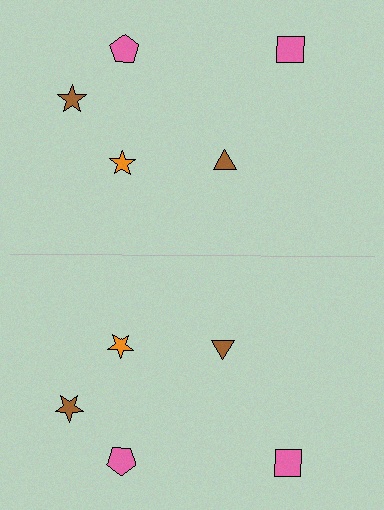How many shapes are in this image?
There are 10 shapes in this image.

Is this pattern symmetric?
Yes, this pattern has bilateral (reflection) symmetry.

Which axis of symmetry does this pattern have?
The pattern has a horizontal axis of symmetry running through the center of the image.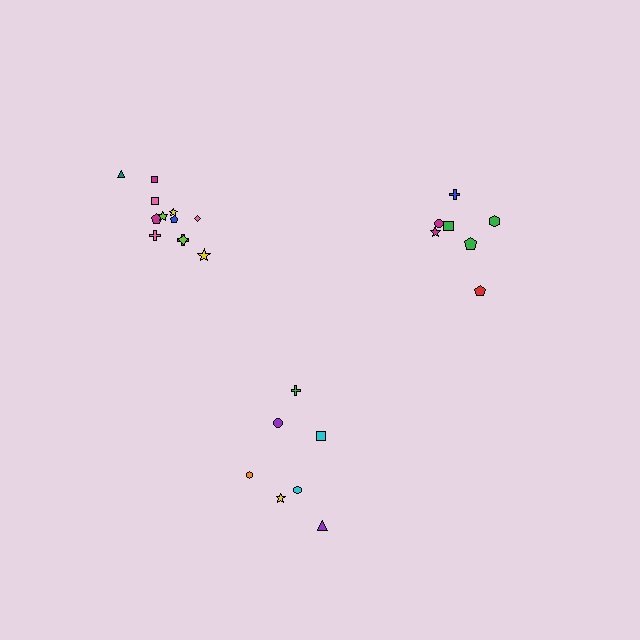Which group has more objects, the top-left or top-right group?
The top-left group.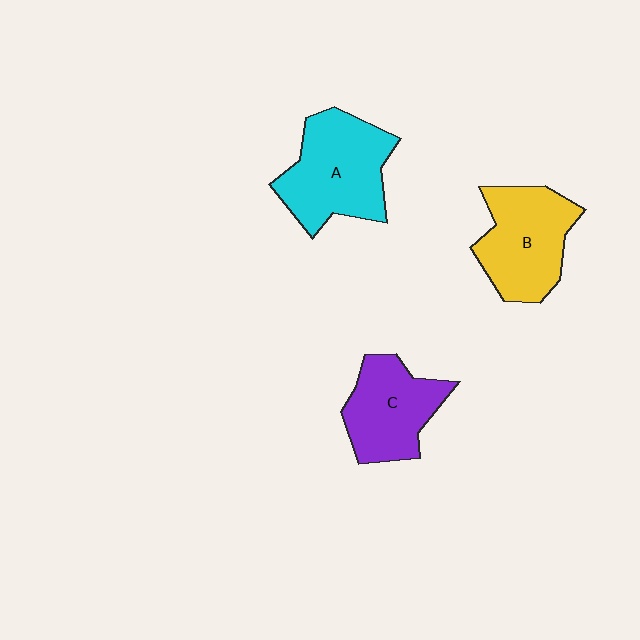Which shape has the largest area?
Shape A (cyan).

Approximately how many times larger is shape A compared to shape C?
Approximately 1.3 times.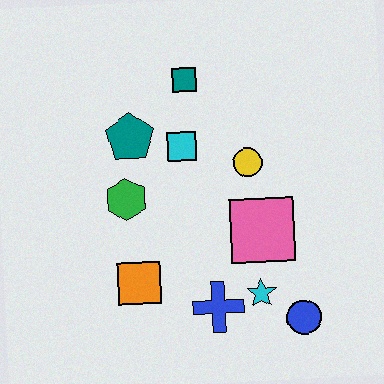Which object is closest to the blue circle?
The cyan star is closest to the blue circle.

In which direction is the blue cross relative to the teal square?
The blue cross is below the teal square.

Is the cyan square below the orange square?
No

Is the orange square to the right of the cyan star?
No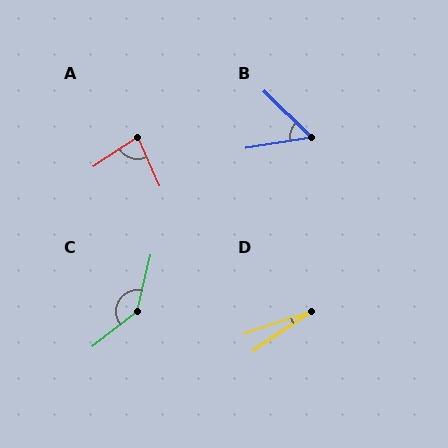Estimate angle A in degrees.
Approximately 80 degrees.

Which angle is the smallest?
D, at approximately 15 degrees.